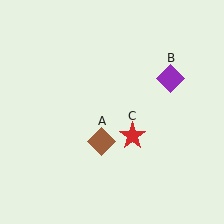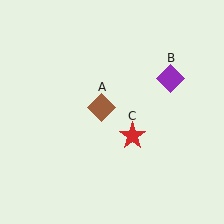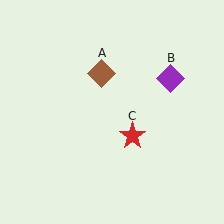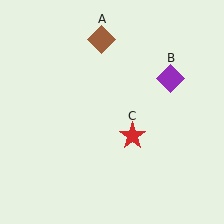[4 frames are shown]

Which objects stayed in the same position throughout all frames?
Purple diamond (object B) and red star (object C) remained stationary.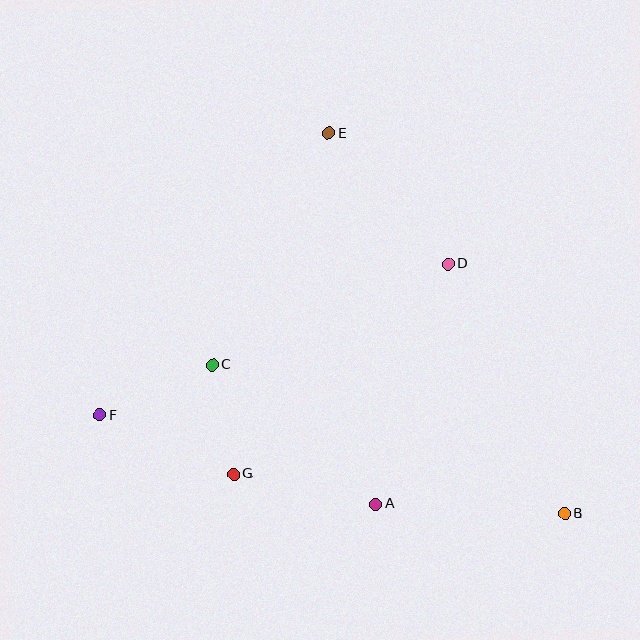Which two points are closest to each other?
Points C and G are closest to each other.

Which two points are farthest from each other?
Points B and F are farthest from each other.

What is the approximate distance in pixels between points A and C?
The distance between A and C is approximately 215 pixels.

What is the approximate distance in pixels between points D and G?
The distance between D and G is approximately 300 pixels.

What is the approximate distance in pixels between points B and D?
The distance between B and D is approximately 276 pixels.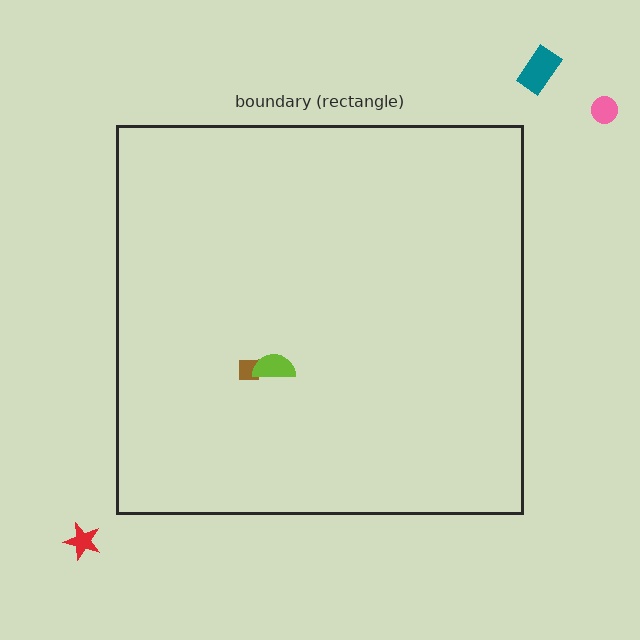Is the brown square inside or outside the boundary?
Inside.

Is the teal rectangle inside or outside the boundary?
Outside.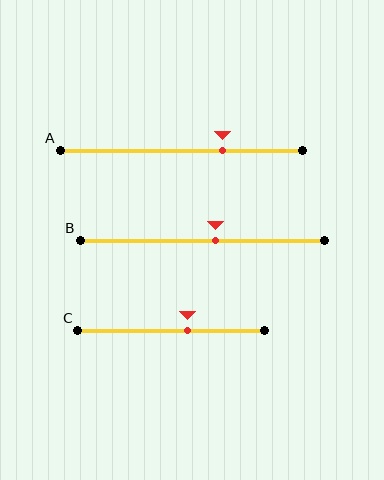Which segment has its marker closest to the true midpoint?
Segment B has its marker closest to the true midpoint.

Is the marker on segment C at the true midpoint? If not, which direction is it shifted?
No, the marker on segment C is shifted to the right by about 8% of the segment length.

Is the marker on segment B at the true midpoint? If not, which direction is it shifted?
No, the marker on segment B is shifted to the right by about 5% of the segment length.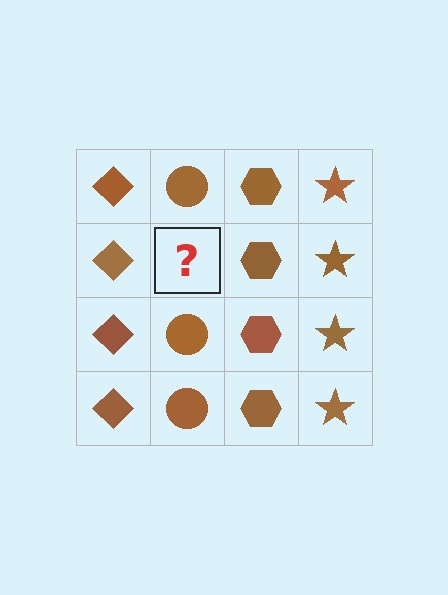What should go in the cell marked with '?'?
The missing cell should contain a brown circle.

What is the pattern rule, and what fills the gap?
The rule is that each column has a consistent shape. The gap should be filled with a brown circle.